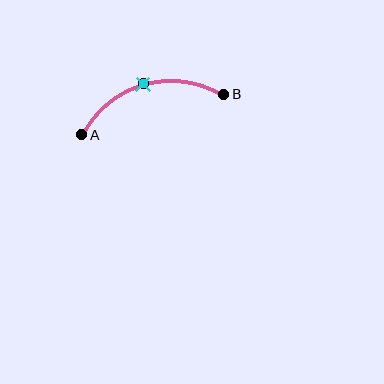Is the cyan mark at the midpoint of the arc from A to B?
Yes. The cyan mark lies on the arc at equal arc-length from both A and B — it is the arc midpoint.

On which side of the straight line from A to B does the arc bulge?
The arc bulges above the straight line connecting A and B.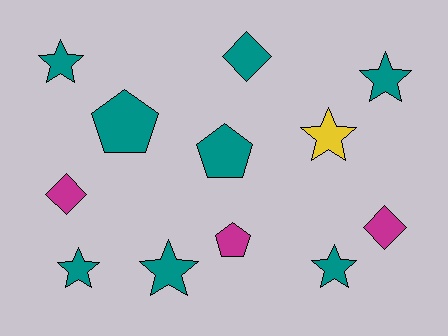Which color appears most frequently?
Teal, with 8 objects.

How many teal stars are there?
There are 5 teal stars.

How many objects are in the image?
There are 12 objects.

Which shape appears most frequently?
Star, with 6 objects.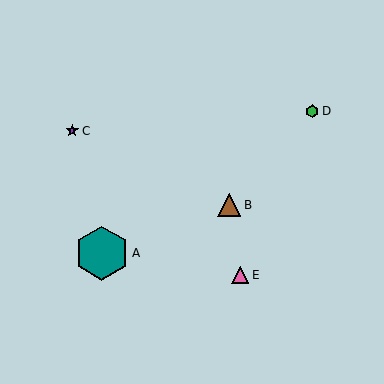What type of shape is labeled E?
Shape E is a pink triangle.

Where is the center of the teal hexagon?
The center of the teal hexagon is at (102, 253).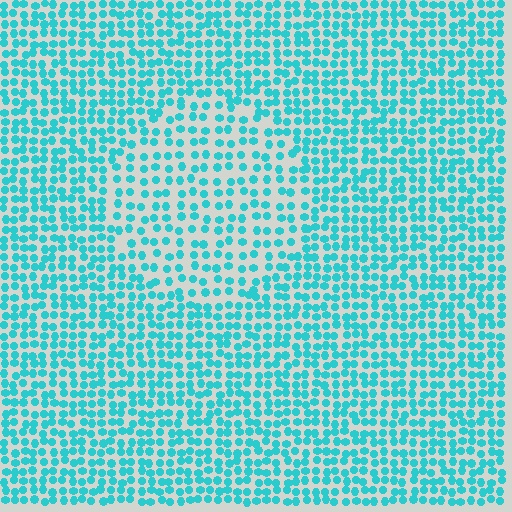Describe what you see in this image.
The image contains small cyan elements arranged at two different densities. A circle-shaped region is visible where the elements are less densely packed than the surrounding area.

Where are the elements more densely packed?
The elements are more densely packed outside the circle boundary.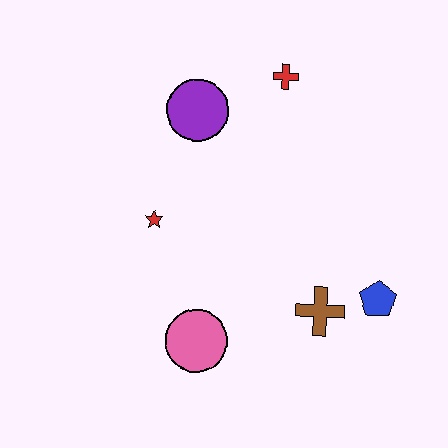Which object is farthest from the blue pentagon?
The purple circle is farthest from the blue pentagon.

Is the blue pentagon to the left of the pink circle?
No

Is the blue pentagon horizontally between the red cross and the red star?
No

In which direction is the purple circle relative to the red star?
The purple circle is above the red star.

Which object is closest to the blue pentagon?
The brown cross is closest to the blue pentagon.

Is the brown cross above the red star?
No